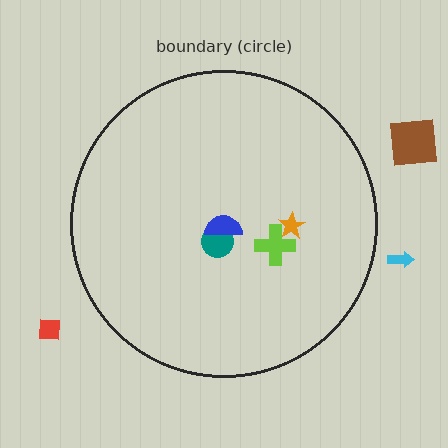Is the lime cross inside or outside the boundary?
Inside.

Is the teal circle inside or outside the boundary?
Inside.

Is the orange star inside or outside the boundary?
Inside.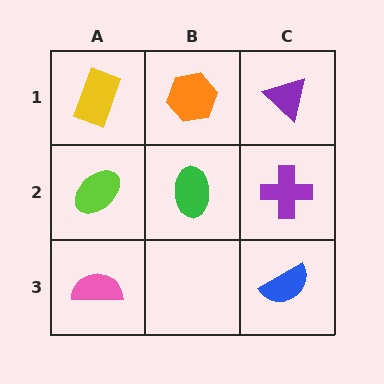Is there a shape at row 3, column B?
No, that cell is empty.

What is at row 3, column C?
A blue semicircle.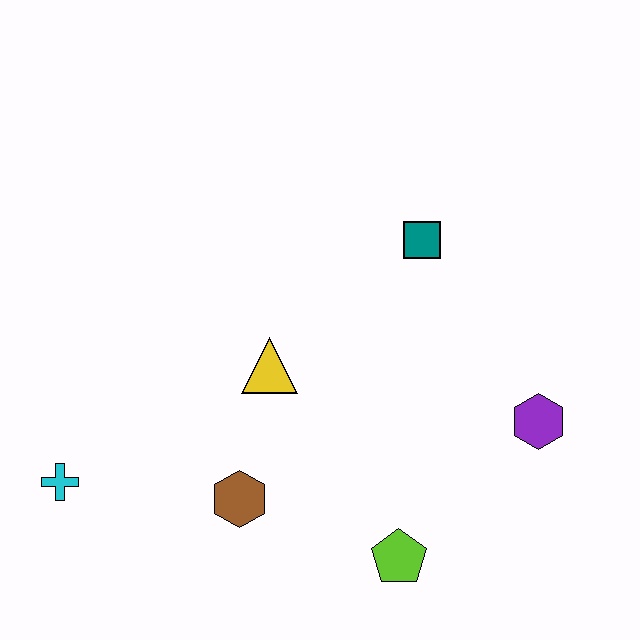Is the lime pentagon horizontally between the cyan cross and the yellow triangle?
No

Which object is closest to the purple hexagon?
The lime pentagon is closest to the purple hexagon.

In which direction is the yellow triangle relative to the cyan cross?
The yellow triangle is to the right of the cyan cross.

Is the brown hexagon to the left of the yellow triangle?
Yes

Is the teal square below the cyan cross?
No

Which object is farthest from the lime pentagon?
The cyan cross is farthest from the lime pentagon.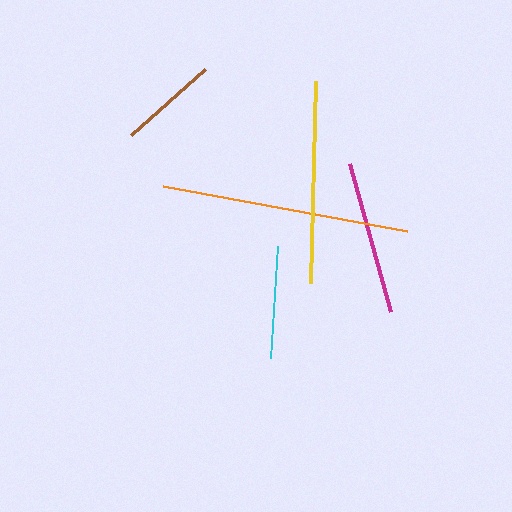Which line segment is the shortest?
The brown line is the shortest at approximately 100 pixels.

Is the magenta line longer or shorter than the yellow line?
The yellow line is longer than the magenta line.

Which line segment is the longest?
The orange line is the longest at approximately 248 pixels.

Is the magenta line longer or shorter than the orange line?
The orange line is longer than the magenta line.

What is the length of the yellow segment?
The yellow segment is approximately 202 pixels long.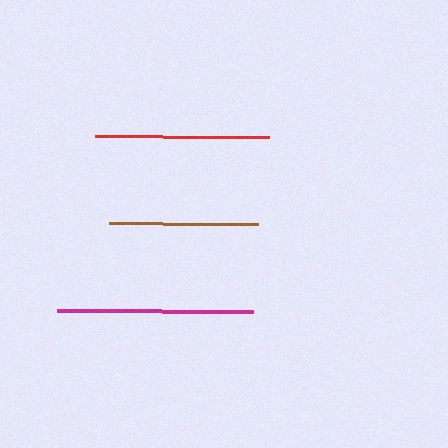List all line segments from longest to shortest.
From longest to shortest: magenta, red, brown.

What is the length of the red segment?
The red segment is approximately 174 pixels long.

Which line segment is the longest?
The magenta line is the longest at approximately 196 pixels.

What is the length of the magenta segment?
The magenta segment is approximately 196 pixels long.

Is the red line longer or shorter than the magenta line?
The magenta line is longer than the red line.